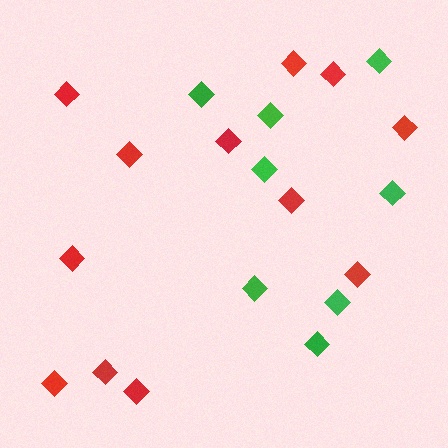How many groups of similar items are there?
There are 2 groups: one group of green diamonds (8) and one group of red diamonds (12).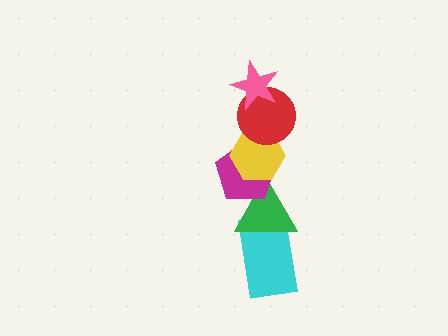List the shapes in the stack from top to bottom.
From top to bottom: the pink star, the red circle, the yellow hexagon, the magenta pentagon, the green triangle, the cyan rectangle.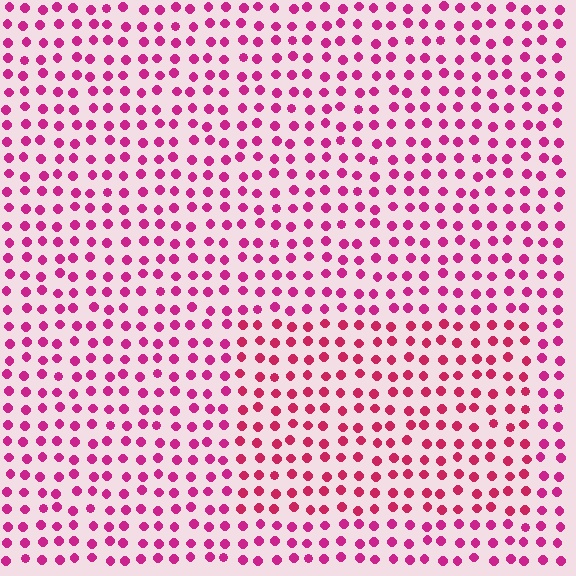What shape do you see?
I see a rectangle.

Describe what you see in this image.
The image is filled with small magenta elements in a uniform arrangement. A rectangle-shaped region is visible where the elements are tinted to a slightly different hue, forming a subtle color boundary.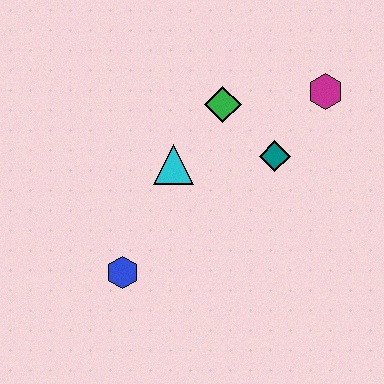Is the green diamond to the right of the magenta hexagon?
No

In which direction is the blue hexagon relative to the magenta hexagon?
The blue hexagon is to the left of the magenta hexagon.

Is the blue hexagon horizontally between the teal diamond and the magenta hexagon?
No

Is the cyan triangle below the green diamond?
Yes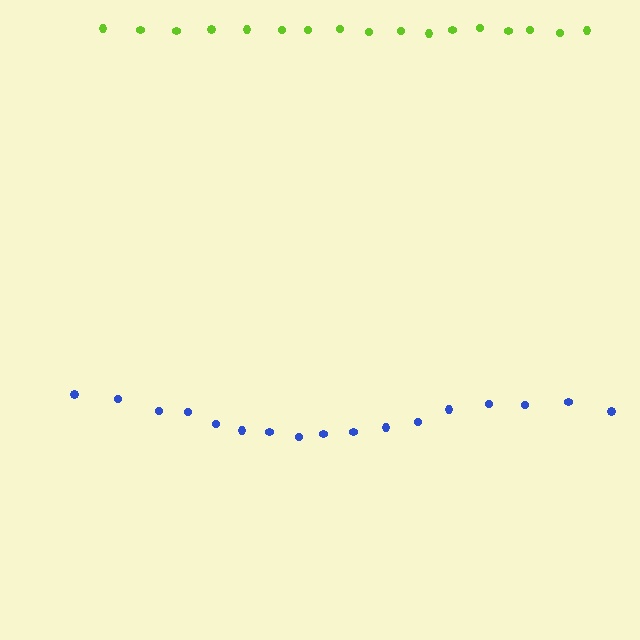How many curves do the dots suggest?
There are 2 distinct paths.